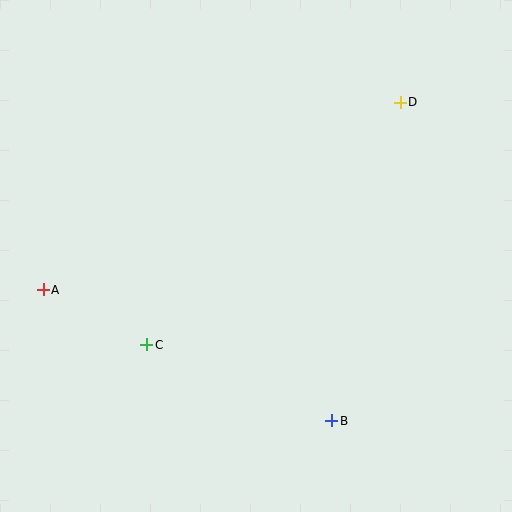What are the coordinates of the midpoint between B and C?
The midpoint between B and C is at (239, 383).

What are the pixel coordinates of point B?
Point B is at (332, 421).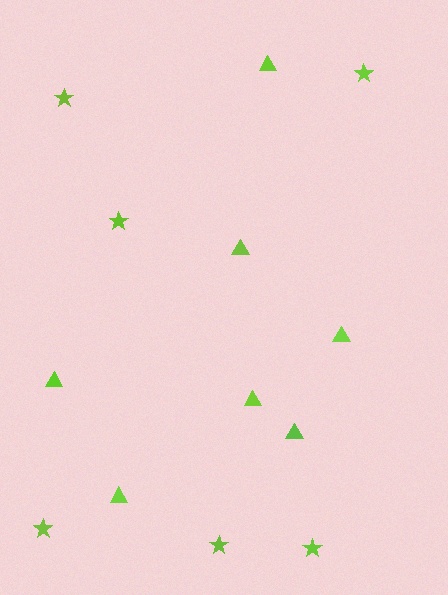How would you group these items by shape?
There are 2 groups: one group of stars (6) and one group of triangles (7).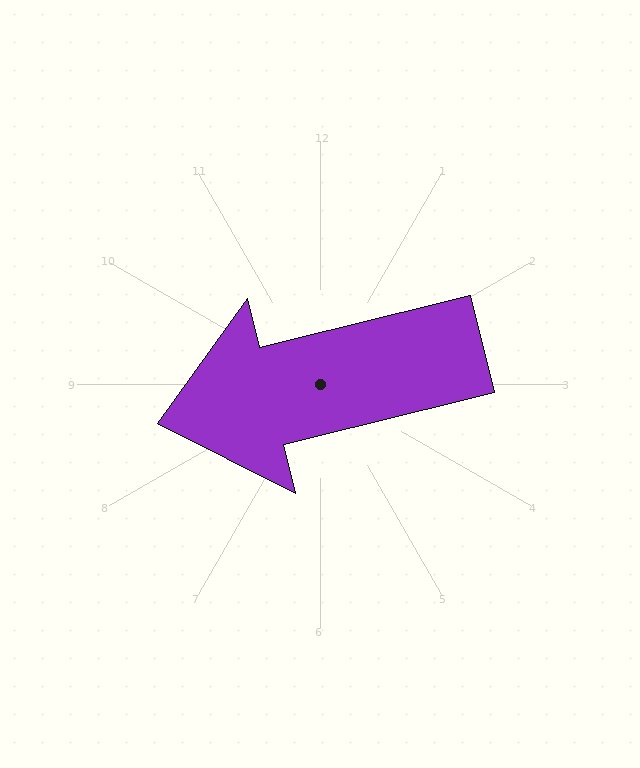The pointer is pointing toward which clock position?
Roughly 9 o'clock.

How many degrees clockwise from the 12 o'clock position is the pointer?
Approximately 256 degrees.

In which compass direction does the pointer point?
West.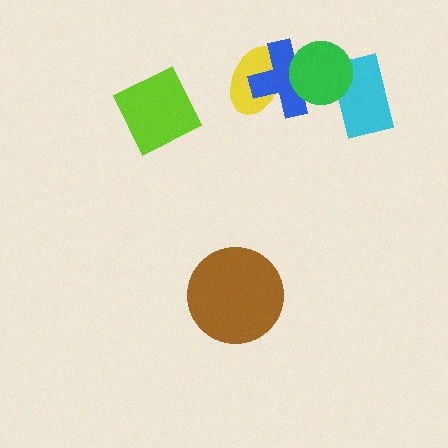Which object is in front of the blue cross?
The green circle is in front of the blue cross.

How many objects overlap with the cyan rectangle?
1 object overlaps with the cyan rectangle.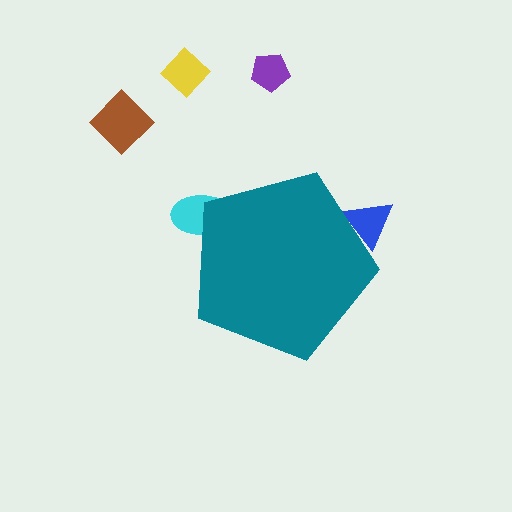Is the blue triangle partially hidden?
Yes, the blue triangle is partially hidden behind the teal pentagon.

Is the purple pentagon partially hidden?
No, the purple pentagon is fully visible.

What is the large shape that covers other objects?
A teal pentagon.